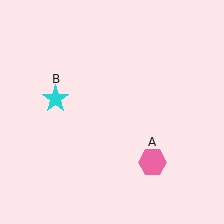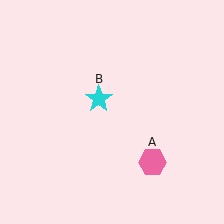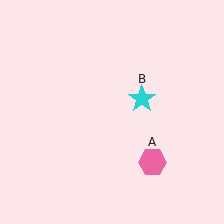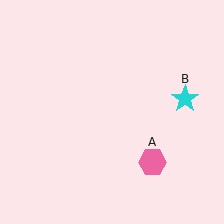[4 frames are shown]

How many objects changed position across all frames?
1 object changed position: cyan star (object B).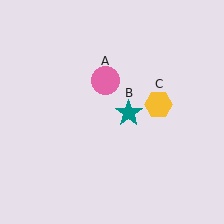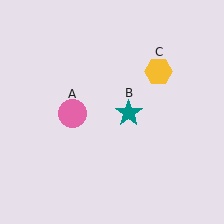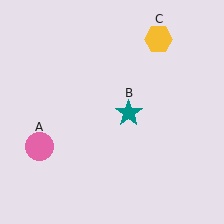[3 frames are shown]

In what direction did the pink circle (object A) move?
The pink circle (object A) moved down and to the left.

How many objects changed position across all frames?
2 objects changed position: pink circle (object A), yellow hexagon (object C).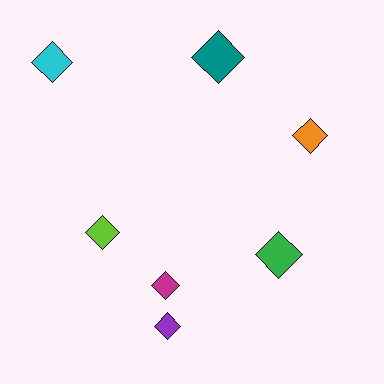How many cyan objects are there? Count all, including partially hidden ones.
There is 1 cyan object.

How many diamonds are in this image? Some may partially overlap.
There are 7 diamonds.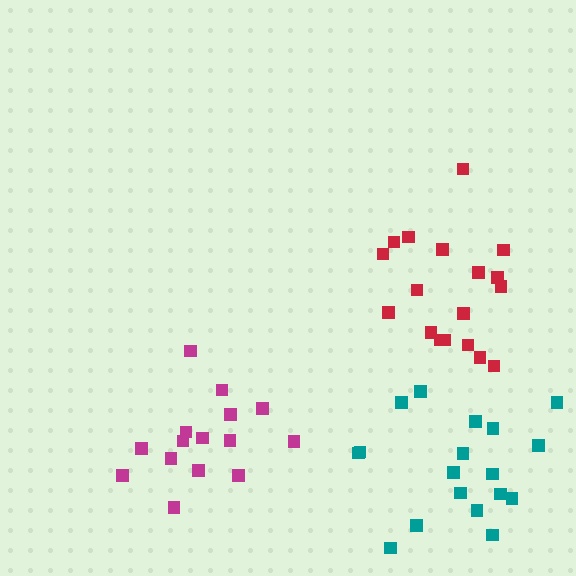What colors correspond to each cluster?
The clusters are colored: magenta, red, teal.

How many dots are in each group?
Group 1: 15 dots, Group 2: 18 dots, Group 3: 18 dots (51 total).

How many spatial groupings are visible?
There are 3 spatial groupings.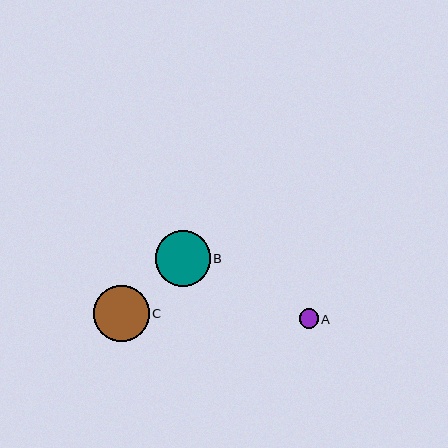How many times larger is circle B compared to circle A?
Circle B is approximately 2.9 times the size of circle A.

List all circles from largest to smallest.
From largest to smallest: C, B, A.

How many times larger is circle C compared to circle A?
Circle C is approximately 2.9 times the size of circle A.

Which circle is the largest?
Circle C is the largest with a size of approximately 56 pixels.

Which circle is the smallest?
Circle A is the smallest with a size of approximately 19 pixels.